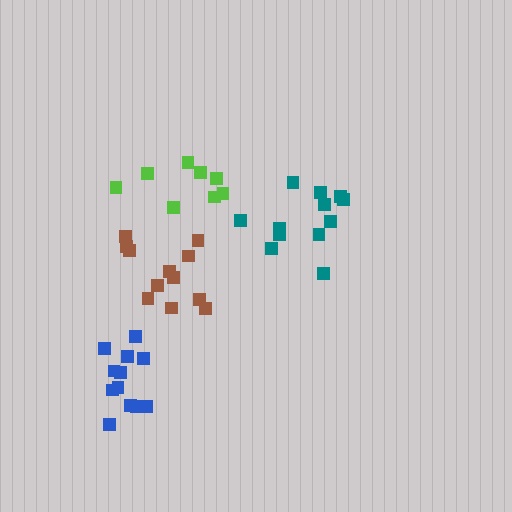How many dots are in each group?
Group 1: 8 dots, Group 2: 12 dots, Group 3: 12 dots, Group 4: 12 dots (44 total).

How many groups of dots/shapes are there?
There are 4 groups.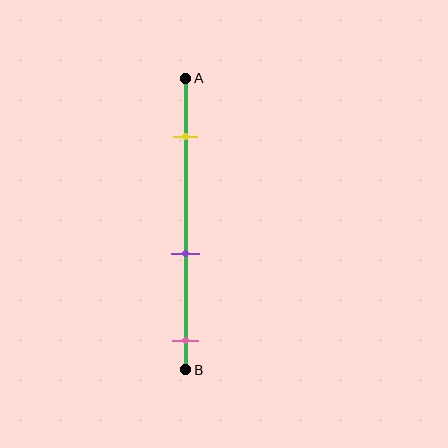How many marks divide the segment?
There are 3 marks dividing the segment.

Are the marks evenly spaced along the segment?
Yes, the marks are approximately evenly spaced.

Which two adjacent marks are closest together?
The purple and pink marks are the closest adjacent pair.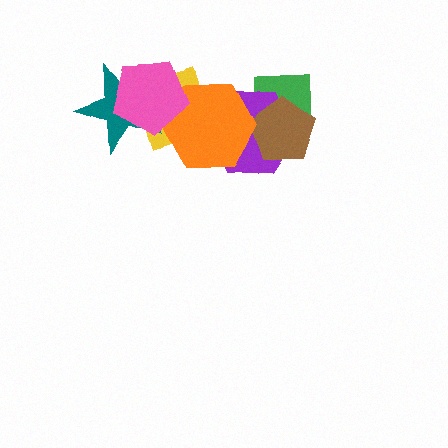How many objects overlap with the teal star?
2 objects overlap with the teal star.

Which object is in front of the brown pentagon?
The orange hexagon is in front of the brown pentagon.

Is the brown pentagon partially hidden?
Yes, it is partially covered by another shape.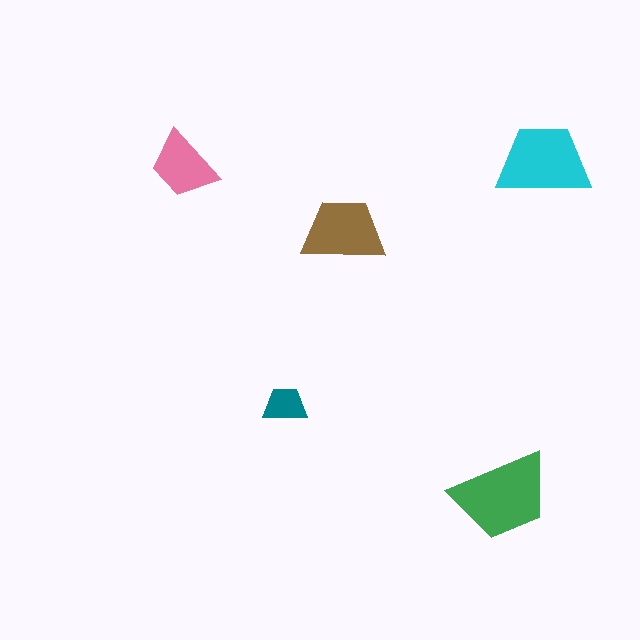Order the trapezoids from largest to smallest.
the green one, the cyan one, the brown one, the pink one, the teal one.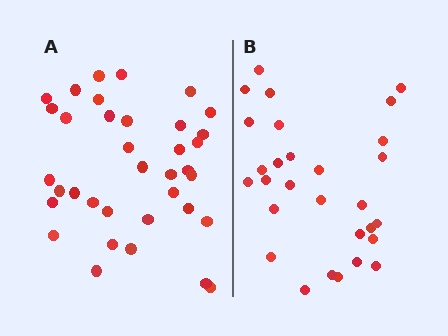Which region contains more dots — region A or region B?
Region A (the left region) has more dots.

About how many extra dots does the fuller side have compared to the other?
Region A has roughly 8 or so more dots than region B.